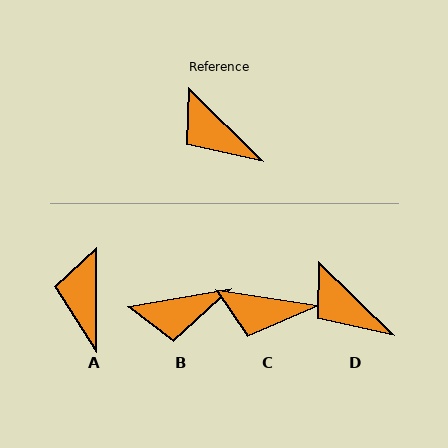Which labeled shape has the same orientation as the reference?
D.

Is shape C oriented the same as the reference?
No, it is off by about 36 degrees.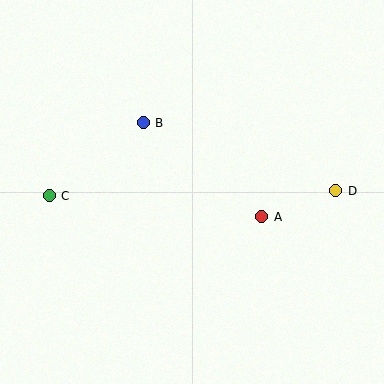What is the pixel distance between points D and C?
The distance between D and C is 287 pixels.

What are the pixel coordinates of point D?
Point D is at (336, 191).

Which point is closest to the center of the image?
Point A at (262, 217) is closest to the center.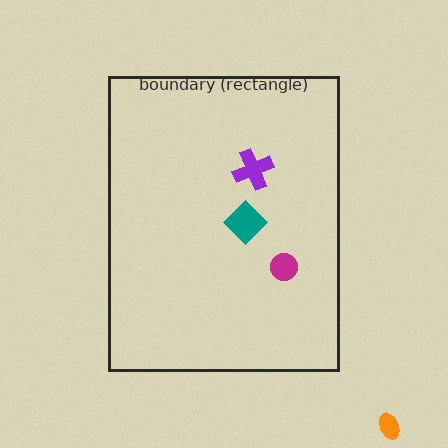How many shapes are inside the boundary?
3 inside, 1 outside.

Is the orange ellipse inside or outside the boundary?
Outside.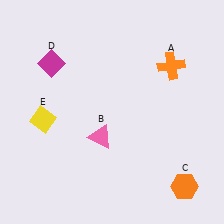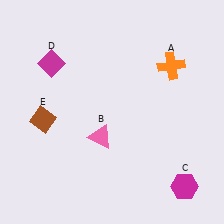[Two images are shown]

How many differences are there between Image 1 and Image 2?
There are 2 differences between the two images.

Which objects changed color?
C changed from orange to magenta. E changed from yellow to brown.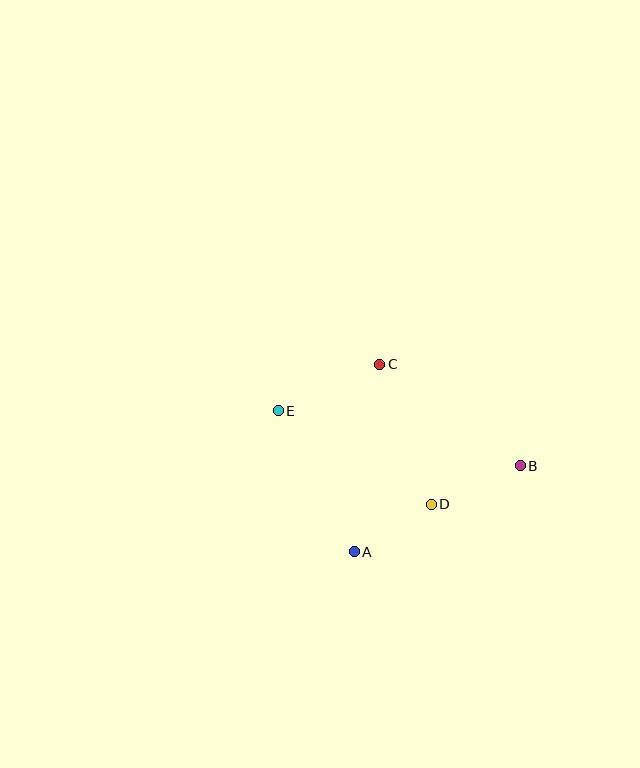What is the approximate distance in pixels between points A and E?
The distance between A and E is approximately 160 pixels.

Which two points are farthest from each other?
Points B and E are farthest from each other.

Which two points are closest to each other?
Points A and D are closest to each other.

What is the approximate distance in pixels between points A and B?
The distance between A and B is approximately 187 pixels.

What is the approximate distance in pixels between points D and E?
The distance between D and E is approximately 179 pixels.